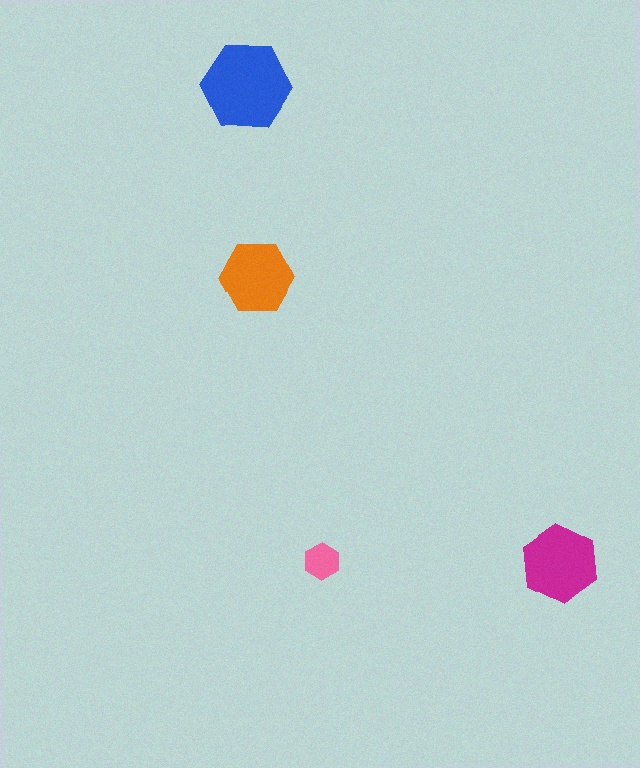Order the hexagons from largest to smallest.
the blue one, the magenta one, the orange one, the pink one.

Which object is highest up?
The blue hexagon is topmost.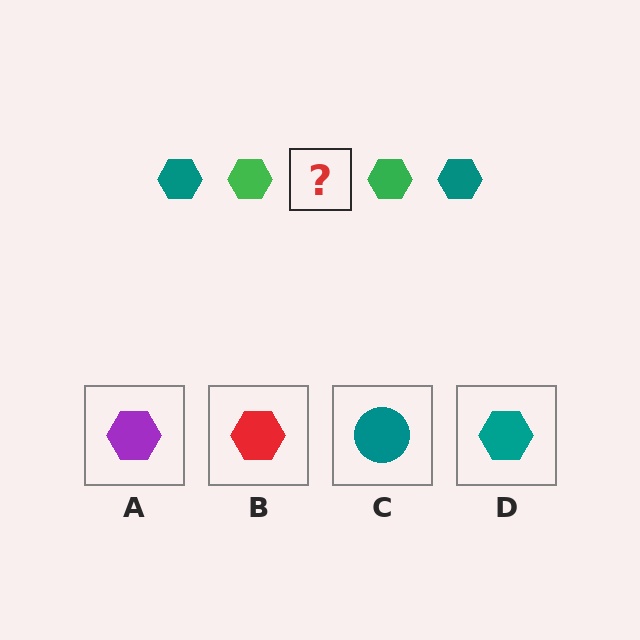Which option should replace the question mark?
Option D.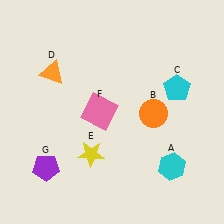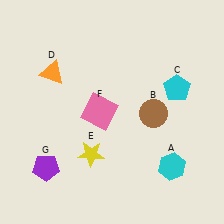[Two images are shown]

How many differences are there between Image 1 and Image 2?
There is 1 difference between the two images.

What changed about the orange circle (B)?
In Image 1, B is orange. In Image 2, it changed to brown.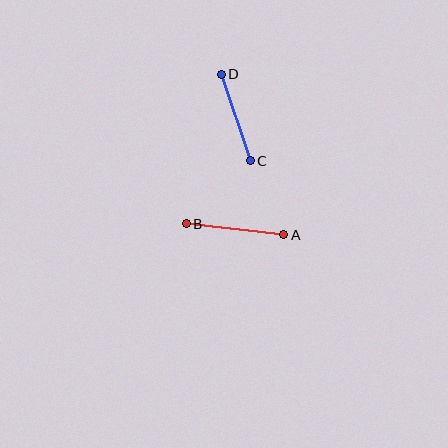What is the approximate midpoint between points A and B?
The midpoint is at approximately (235, 229) pixels.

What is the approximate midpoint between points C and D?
The midpoint is at approximately (236, 118) pixels.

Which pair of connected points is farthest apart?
Points A and B are farthest apart.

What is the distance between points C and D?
The distance is approximately 91 pixels.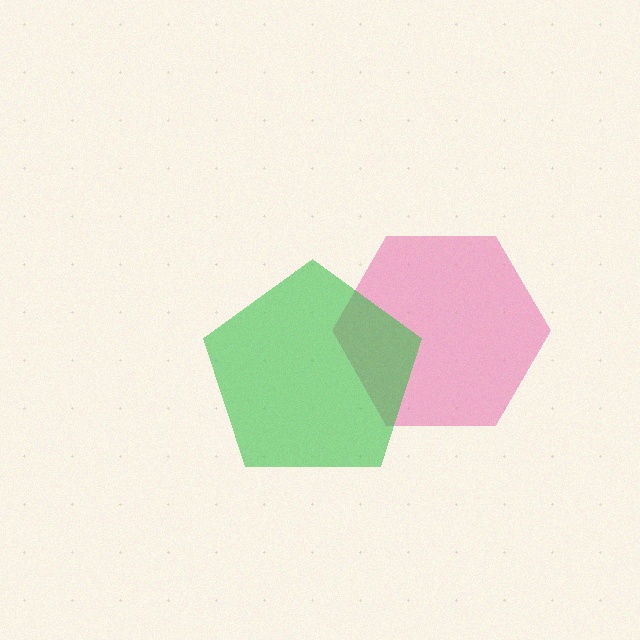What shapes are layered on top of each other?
The layered shapes are: a pink hexagon, a green pentagon.